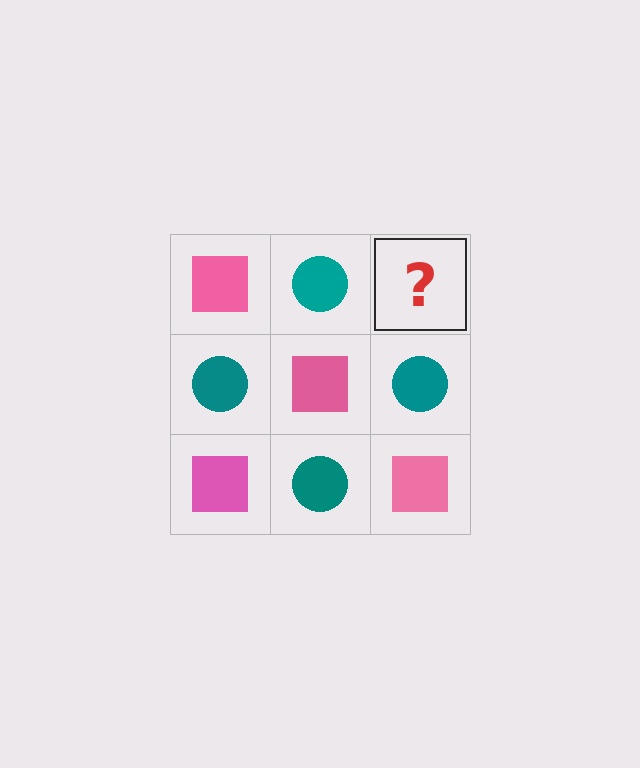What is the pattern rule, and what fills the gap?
The rule is that it alternates pink square and teal circle in a checkerboard pattern. The gap should be filled with a pink square.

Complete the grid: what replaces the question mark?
The question mark should be replaced with a pink square.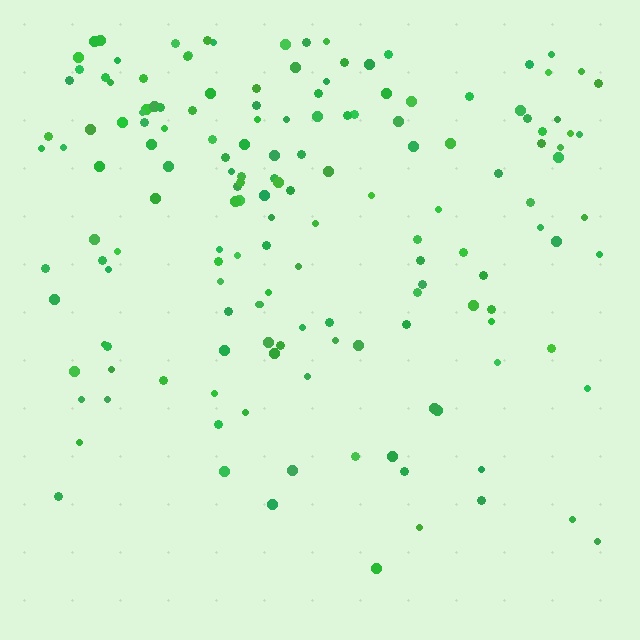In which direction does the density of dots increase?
From bottom to top, with the top side densest.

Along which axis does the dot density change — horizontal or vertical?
Vertical.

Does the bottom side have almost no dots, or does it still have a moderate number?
Still a moderate number, just noticeably fewer than the top.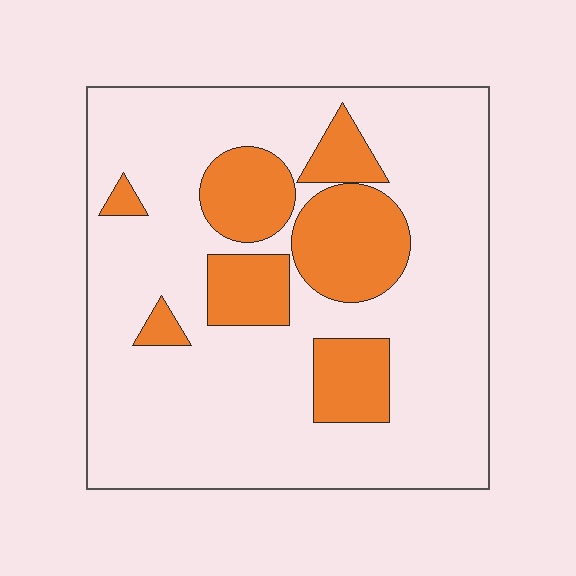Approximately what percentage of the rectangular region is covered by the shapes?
Approximately 25%.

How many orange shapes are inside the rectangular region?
7.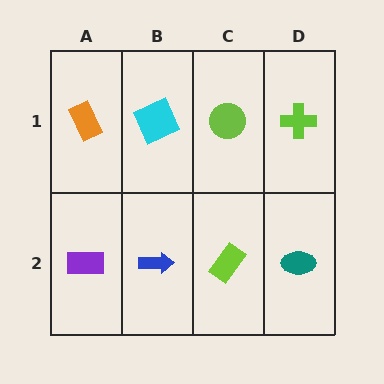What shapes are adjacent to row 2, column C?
A lime circle (row 1, column C), a blue arrow (row 2, column B), a teal ellipse (row 2, column D).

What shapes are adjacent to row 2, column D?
A lime cross (row 1, column D), a lime rectangle (row 2, column C).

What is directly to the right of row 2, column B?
A lime rectangle.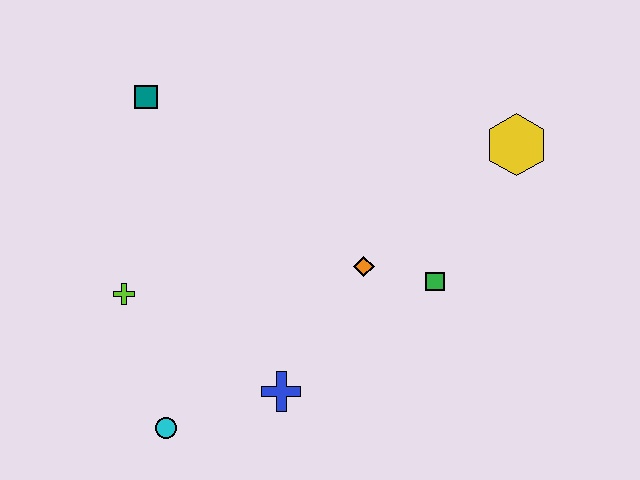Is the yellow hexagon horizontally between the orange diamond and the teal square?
No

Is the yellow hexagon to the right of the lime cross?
Yes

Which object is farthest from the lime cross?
The yellow hexagon is farthest from the lime cross.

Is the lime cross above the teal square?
No